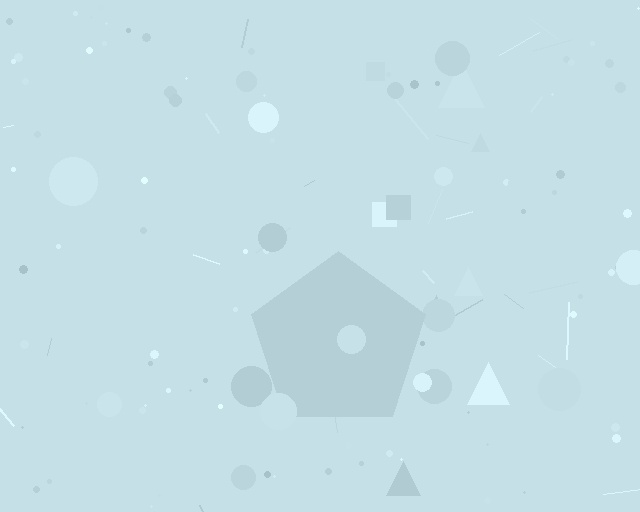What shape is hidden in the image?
A pentagon is hidden in the image.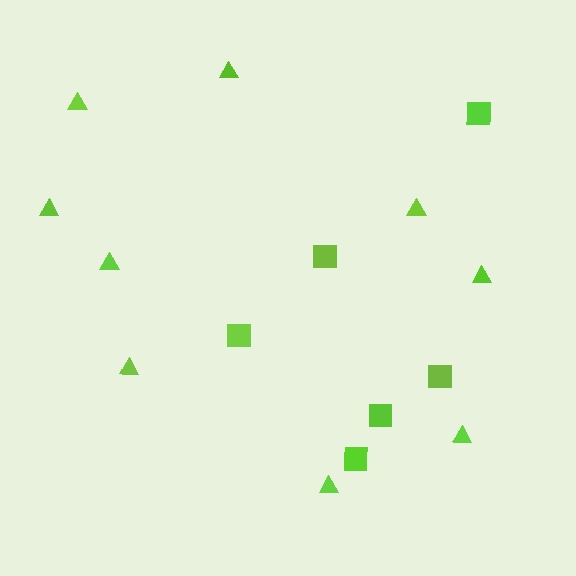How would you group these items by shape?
There are 2 groups: one group of squares (6) and one group of triangles (9).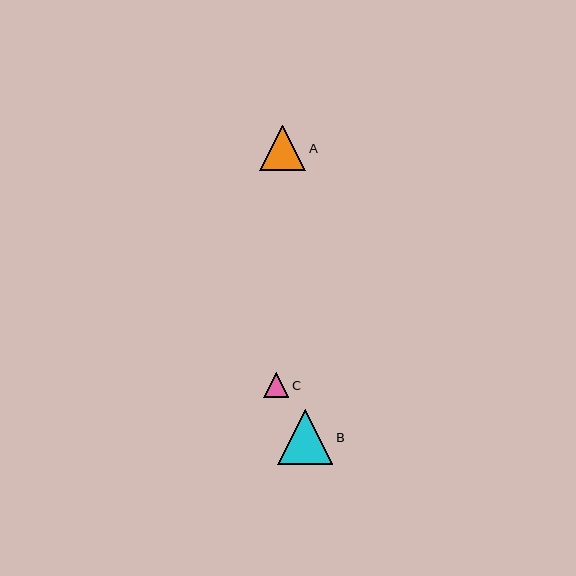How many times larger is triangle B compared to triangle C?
Triangle B is approximately 2.2 times the size of triangle C.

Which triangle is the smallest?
Triangle C is the smallest with a size of approximately 25 pixels.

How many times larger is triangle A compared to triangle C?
Triangle A is approximately 1.8 times the size of triangle C.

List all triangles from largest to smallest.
From largest to smallest: B, A, C.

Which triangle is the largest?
Triangle B is the largest with a size of approximately 55 pixels.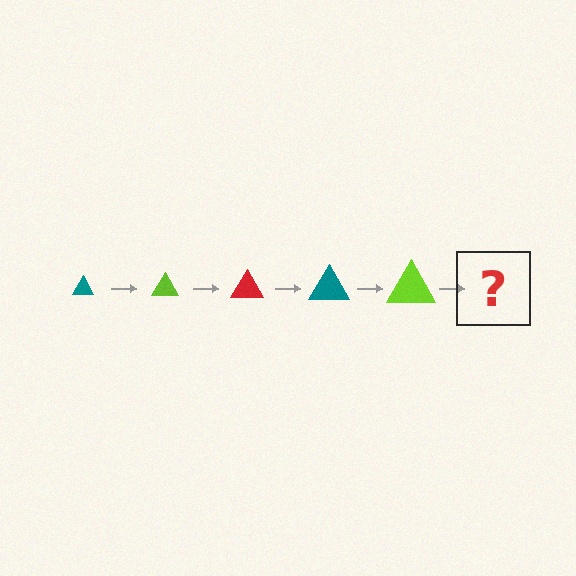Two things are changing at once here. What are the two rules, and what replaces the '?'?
The two rules are that the triangle grows larger each step and the color cycles through teal, lime, and red. The '?' should be a red triangle, larger than the previous one.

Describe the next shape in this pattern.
It should be a red triangle, larger than the previous one.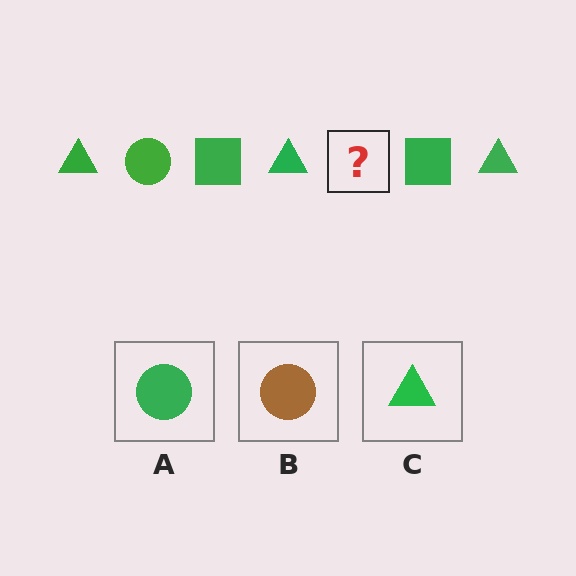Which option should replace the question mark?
Option A.